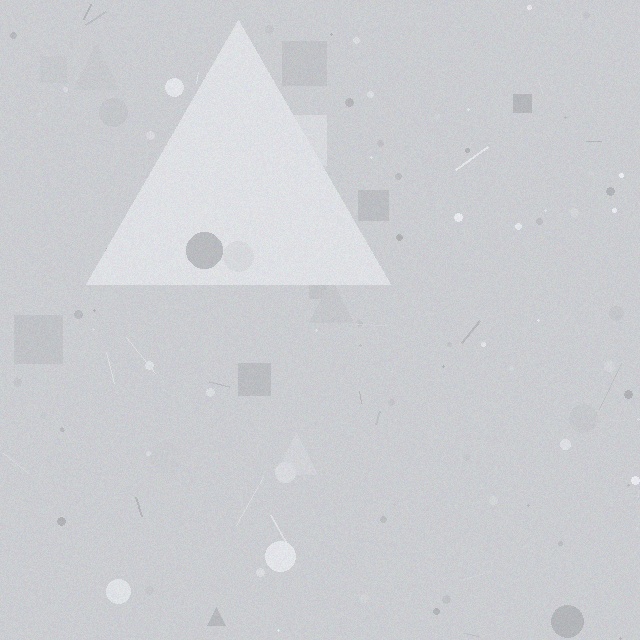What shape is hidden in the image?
A triangle is hidden in the image.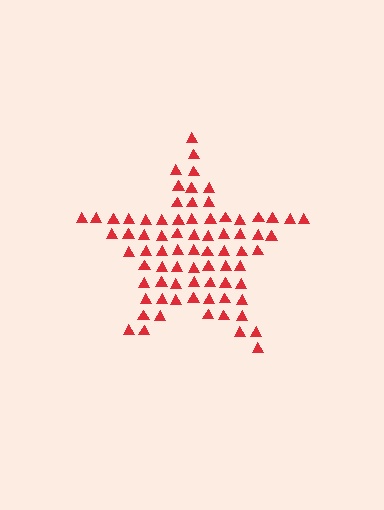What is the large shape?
The large shape is a star.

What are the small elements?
The small elements are triangles.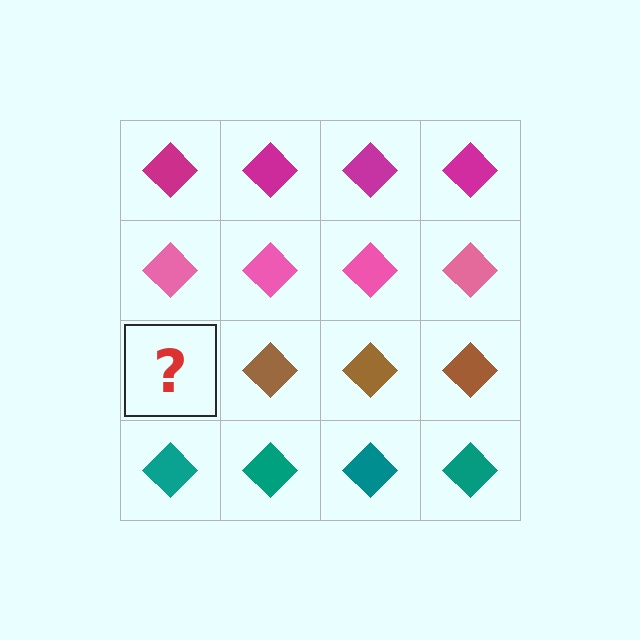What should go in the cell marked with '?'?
The missing cell should contain a brown diamond.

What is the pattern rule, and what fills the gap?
The rule is that each row has a consistent color. The gap should be filled with a brown diamond.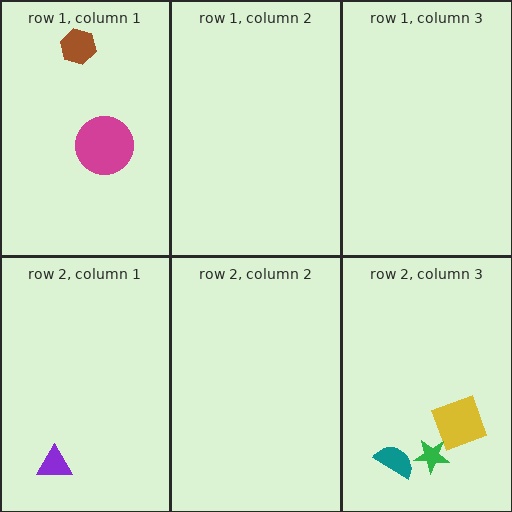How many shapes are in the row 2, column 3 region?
3.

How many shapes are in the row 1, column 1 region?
2.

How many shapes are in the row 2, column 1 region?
1.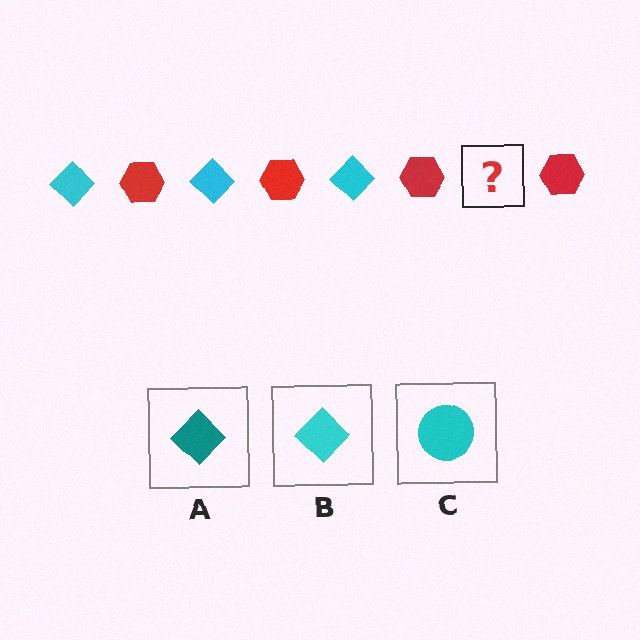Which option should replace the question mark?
Option B.